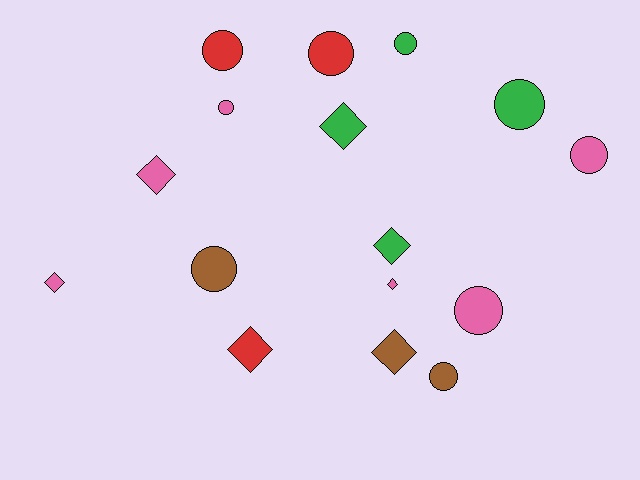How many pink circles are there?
There are 3 pink circles.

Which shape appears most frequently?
Circle, with 9 objects.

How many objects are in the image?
There are 16 objects.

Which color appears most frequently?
Pink, with 6 objects.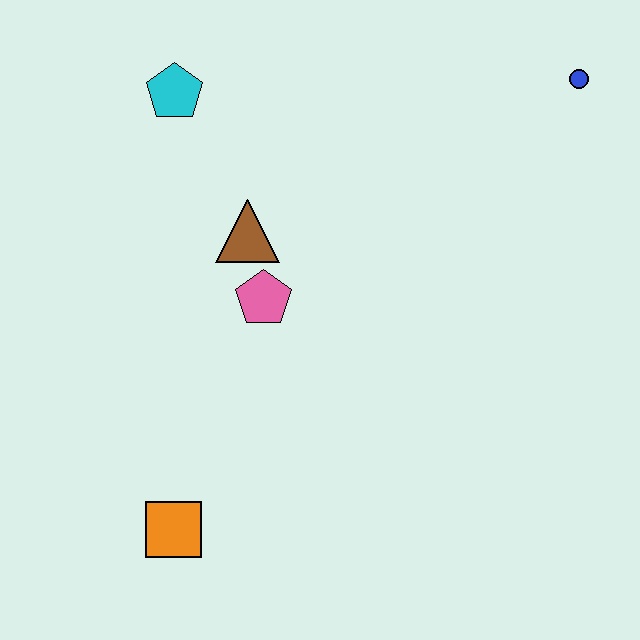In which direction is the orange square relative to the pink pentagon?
The orange square is below the pink pentagon.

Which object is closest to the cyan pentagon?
The brown triangle is closest to the cyan pentagon.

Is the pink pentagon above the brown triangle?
No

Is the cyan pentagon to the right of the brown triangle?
No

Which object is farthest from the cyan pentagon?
The orange square is farthest from the cyan pentagon.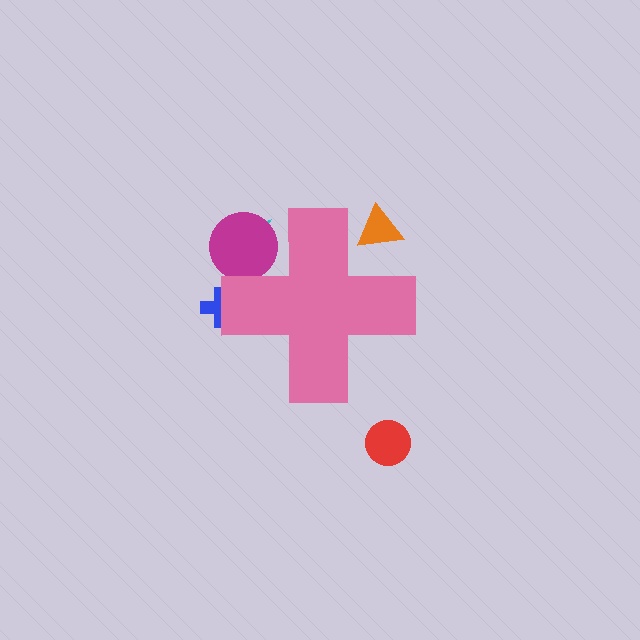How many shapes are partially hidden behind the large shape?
4 shapes are partially hidden.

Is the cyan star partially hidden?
Yes, the cyan star is partially hidden behind the pink cross.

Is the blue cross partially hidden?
Yes, the blue cross is partially hidden behind the pink cross.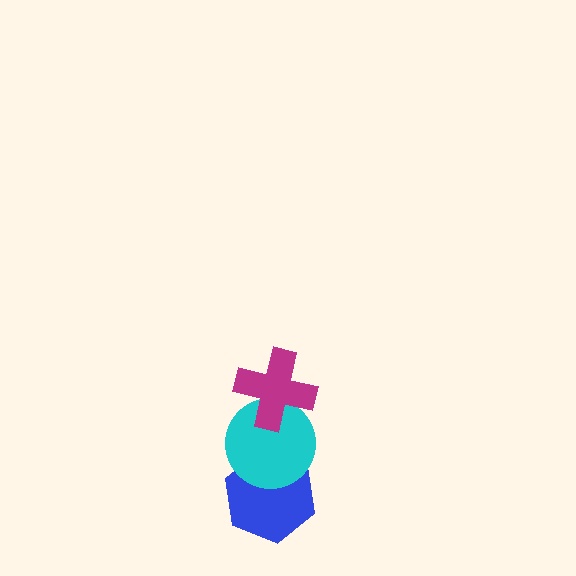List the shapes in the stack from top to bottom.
From top to bottom: the magenta cross, the cyan circle, the blue hexagon.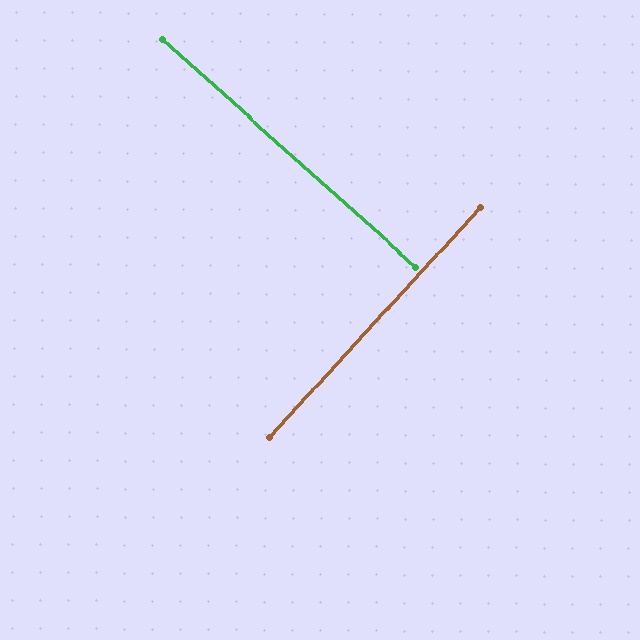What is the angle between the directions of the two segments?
Approximately 90 degrees.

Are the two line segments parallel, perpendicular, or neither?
Perpendicular — they meet at approximately 90°.